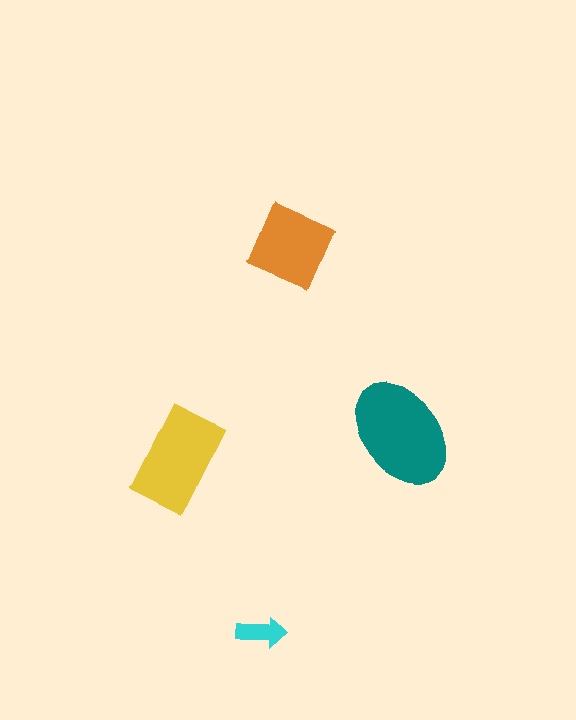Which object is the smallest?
The cyan arrow.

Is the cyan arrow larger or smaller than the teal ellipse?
Smaller.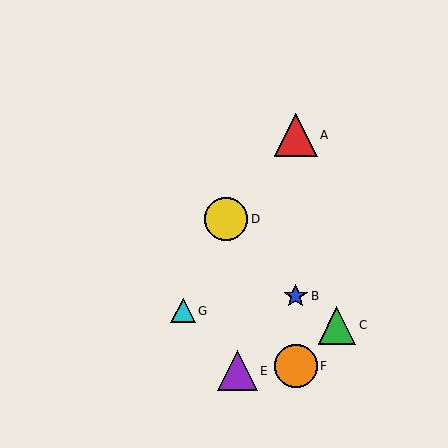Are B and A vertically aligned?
Yes, both are at x≈296.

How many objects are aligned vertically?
3 objects (A, B, F) are aligned vertically.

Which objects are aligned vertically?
Objects A, B, F are aligned vertically.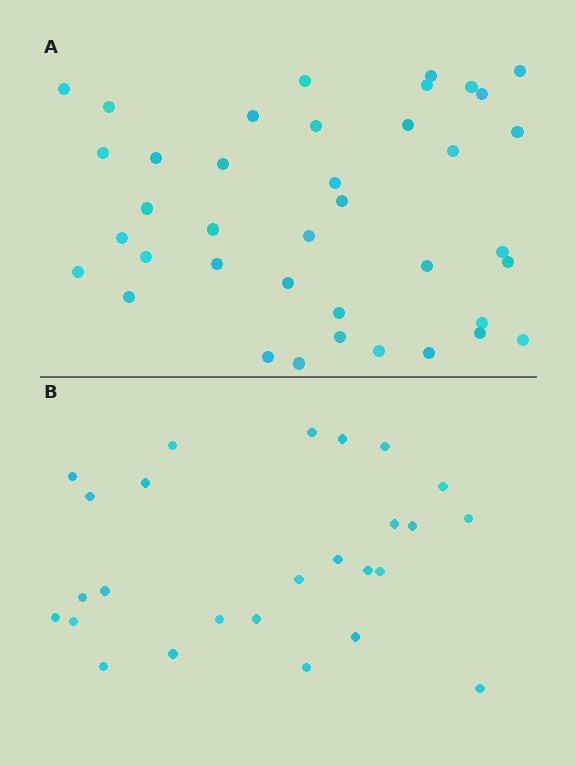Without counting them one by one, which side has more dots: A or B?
Region A (the top region) has more dots.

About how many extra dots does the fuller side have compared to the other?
Region A has approximately 15 more dots than region B.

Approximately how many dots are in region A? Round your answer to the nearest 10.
About 40 dots. (The exact count is 39, which rounds to 40.)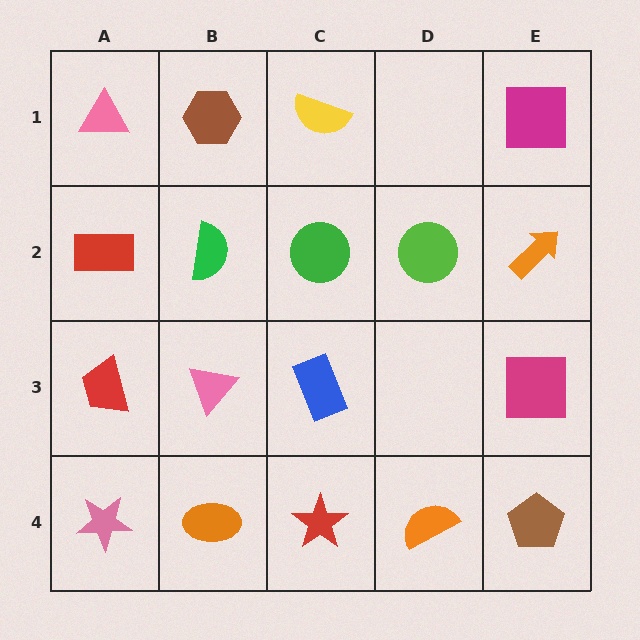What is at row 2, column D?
A lime circle.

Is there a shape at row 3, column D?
No, that cell is empty.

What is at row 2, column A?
A red rectangle.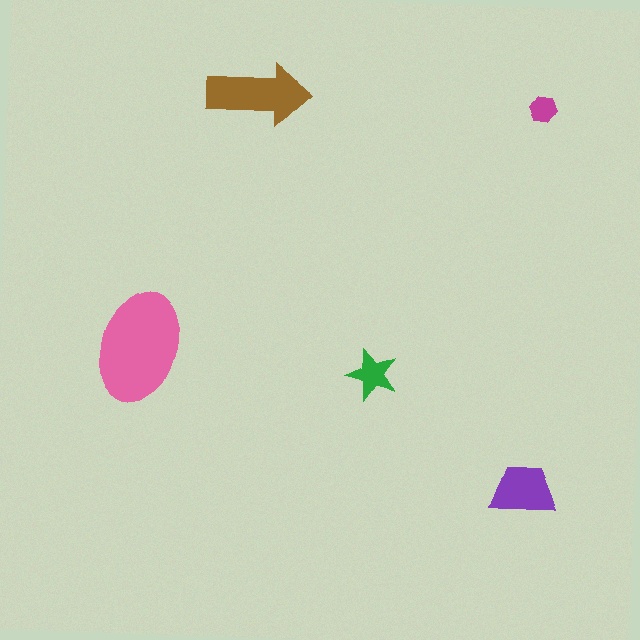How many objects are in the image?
There are 5 objects in the image.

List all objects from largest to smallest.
The pink ellipse, the brown arrow, the purple trapezoid, the green star, the magenta hexagon.